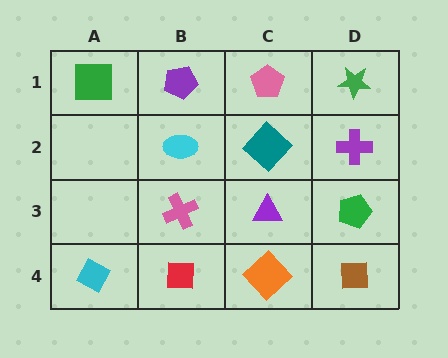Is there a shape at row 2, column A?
No, that cell is empty.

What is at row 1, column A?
A green square.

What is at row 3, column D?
A green pentagon.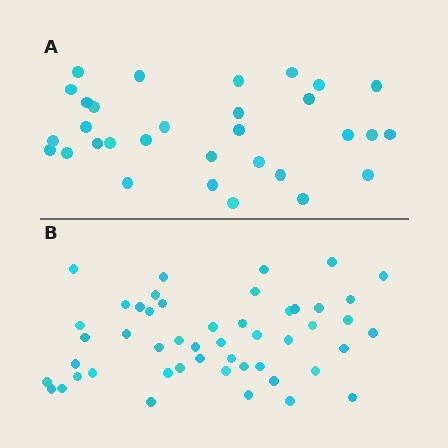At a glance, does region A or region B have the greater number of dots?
Region B (the bottom region) has more dots.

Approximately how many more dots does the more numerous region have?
Region B has approximately 20 more dots than region A.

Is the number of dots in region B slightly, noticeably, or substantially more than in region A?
Region B has substantially more. The ratio is roughly 1.6 to 1.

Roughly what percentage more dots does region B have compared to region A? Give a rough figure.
About 60% more.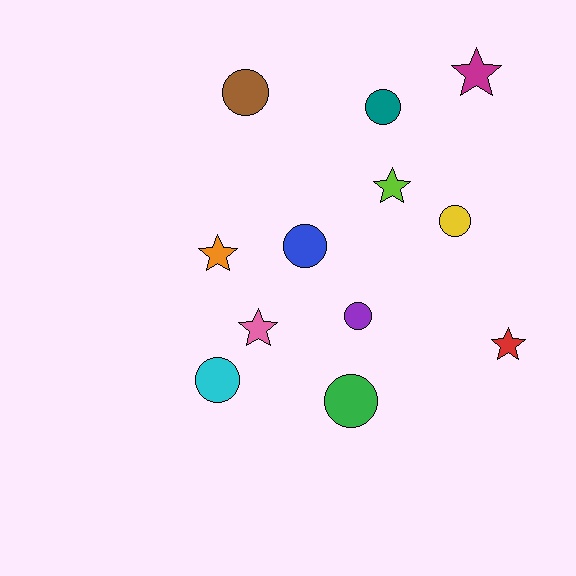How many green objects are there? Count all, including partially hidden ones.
There is 1 green object.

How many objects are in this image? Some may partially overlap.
There are 12 objects.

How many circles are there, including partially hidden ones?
There are 7 circles.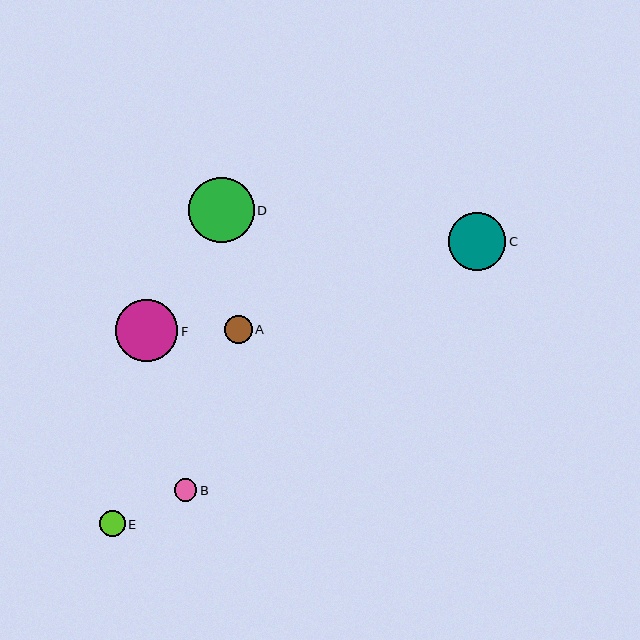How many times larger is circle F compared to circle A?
Circle F is approximately 2.2 times the size of circle A.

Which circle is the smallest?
Circle B is the smallest with a size of approximately 23 pixels.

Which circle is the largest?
Circle D is the largest with a size of approximately 65 pixels.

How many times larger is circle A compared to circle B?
Circle A is approximately 1.2 times the size of circle B.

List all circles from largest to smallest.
From largest to smallest: D, F, C, A, E, B.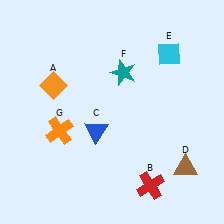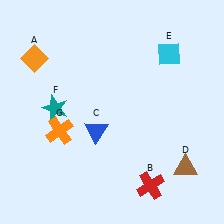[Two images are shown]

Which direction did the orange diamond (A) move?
The orange diamond (A) moved up.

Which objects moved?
The objects that moved are: the orange diamond (A), the teal star (F).